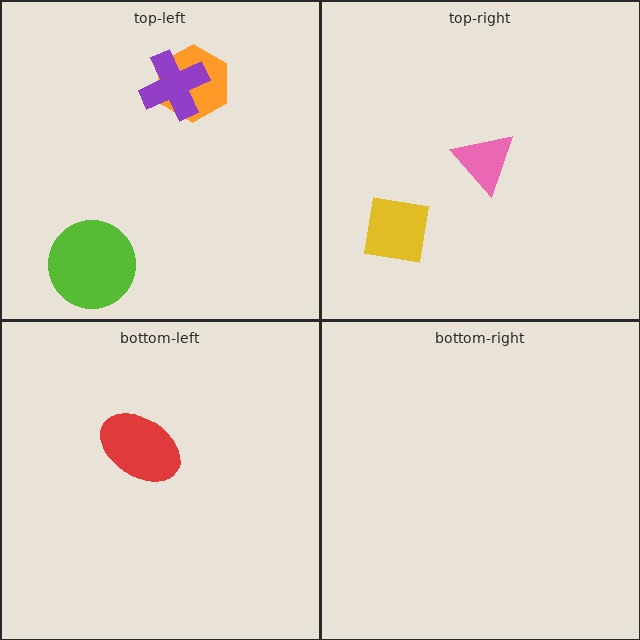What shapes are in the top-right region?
The pink triangle, the yellow square.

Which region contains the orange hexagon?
The top-left region.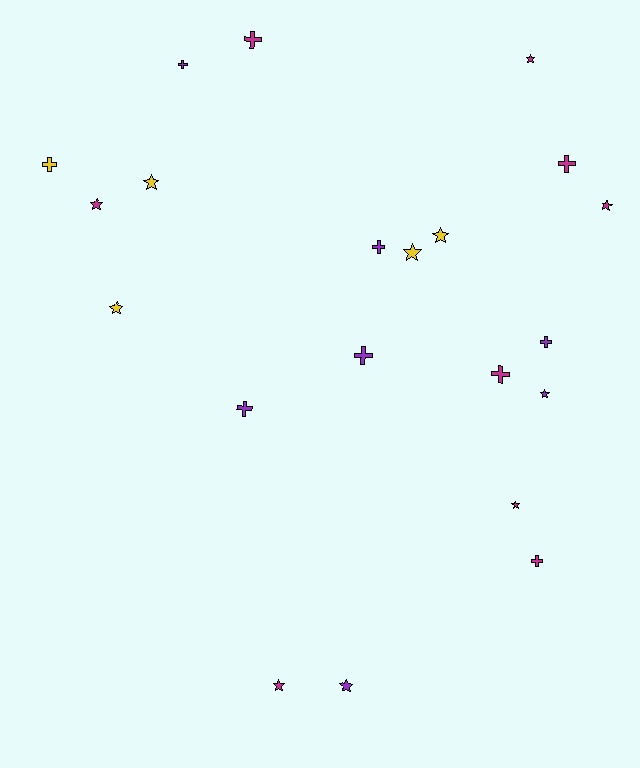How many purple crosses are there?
There are 5 purple crosses.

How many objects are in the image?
There are 21 objects.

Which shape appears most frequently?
Star, with 11 objects.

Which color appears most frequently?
Magenta, with 9 objects.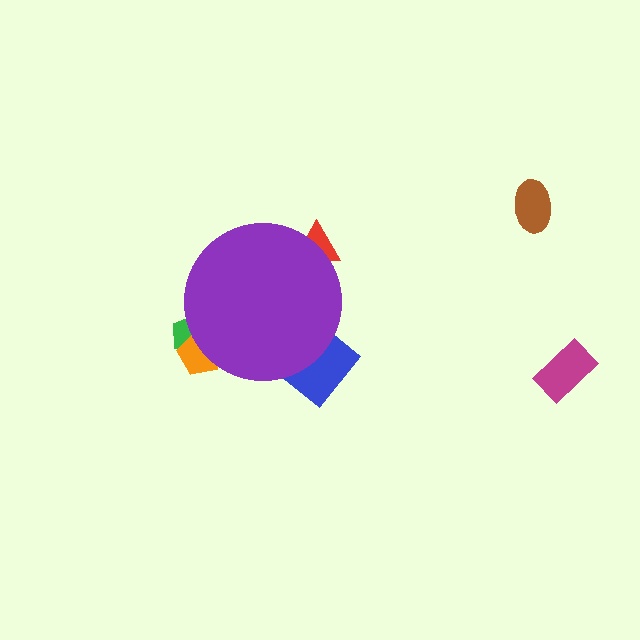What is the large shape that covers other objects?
A purple circle.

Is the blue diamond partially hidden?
Yes, the blue diamond is partially hidden behind the purple circle.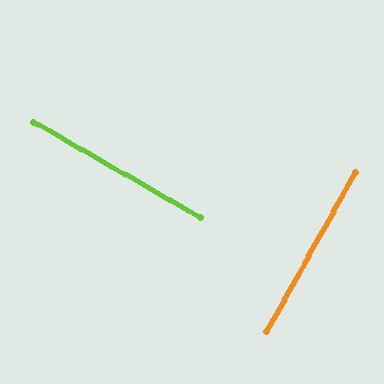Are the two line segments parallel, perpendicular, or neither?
Perpendicular — they meet at approximately 89°.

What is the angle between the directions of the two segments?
Approximately 89 degrees.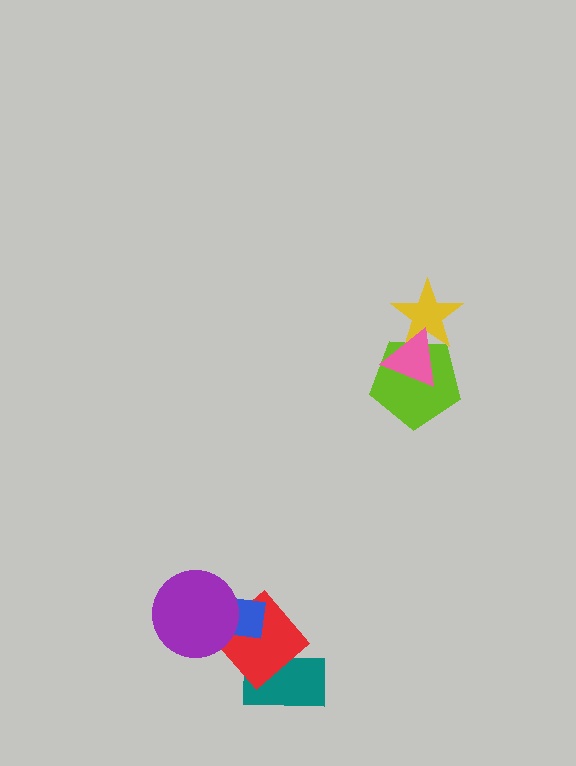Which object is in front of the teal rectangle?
The red diamond is in front of the teal rectangle.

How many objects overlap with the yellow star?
2 objects overlap with the yellow star.